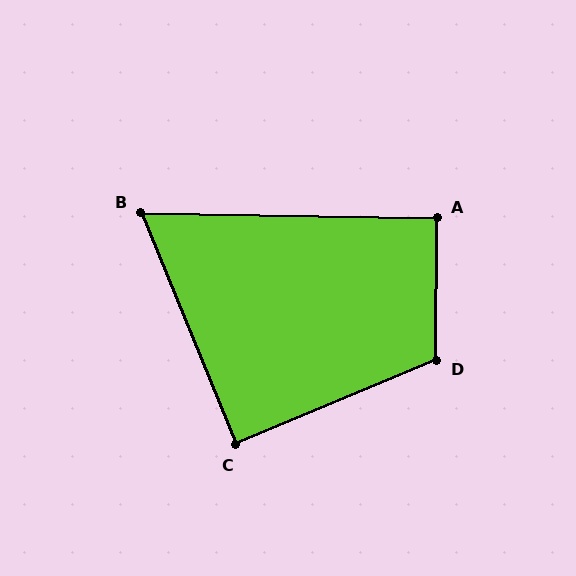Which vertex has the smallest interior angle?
B, at approximately 67 degrees.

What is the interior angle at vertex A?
Approximately 91 degrees (approximately right).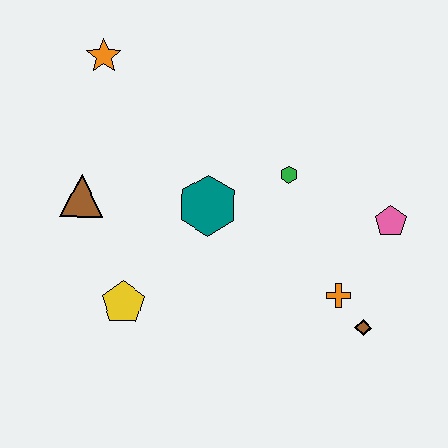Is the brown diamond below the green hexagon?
Yes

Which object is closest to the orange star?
The brown triangle is closest to the orange star.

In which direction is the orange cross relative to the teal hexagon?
The orange cross is to the right of the teal hexagon.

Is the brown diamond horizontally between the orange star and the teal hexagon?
No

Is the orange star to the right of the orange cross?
No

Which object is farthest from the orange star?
The brown diamond is farthest from the orange star.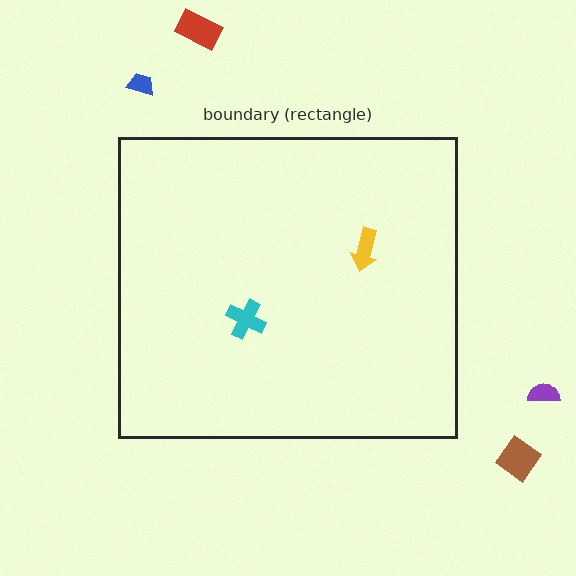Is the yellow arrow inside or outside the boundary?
Inside.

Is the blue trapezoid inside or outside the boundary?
Outside.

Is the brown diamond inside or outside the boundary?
Outside.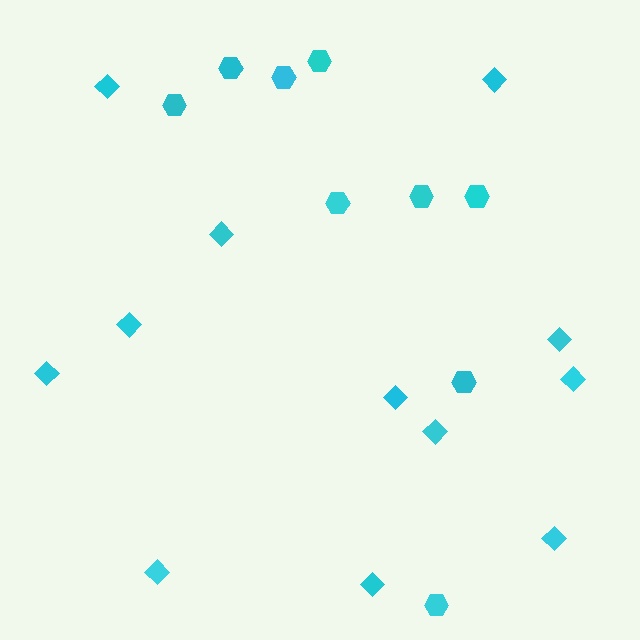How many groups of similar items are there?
There are 2 groups: one group of diamonds (12) and one group of hexagons (9).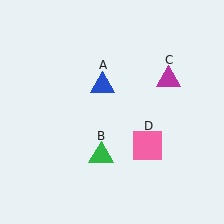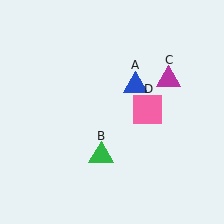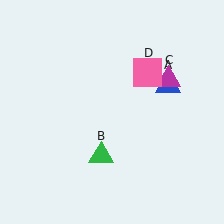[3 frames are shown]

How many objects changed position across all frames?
2 objects changed position: blue triangle (object A), pink square (object D).